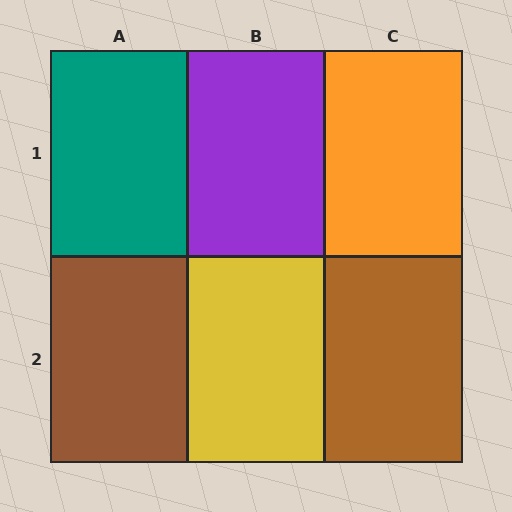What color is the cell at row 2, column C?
Brown.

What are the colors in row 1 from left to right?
Teal, purple, orange.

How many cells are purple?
1 cell is purple.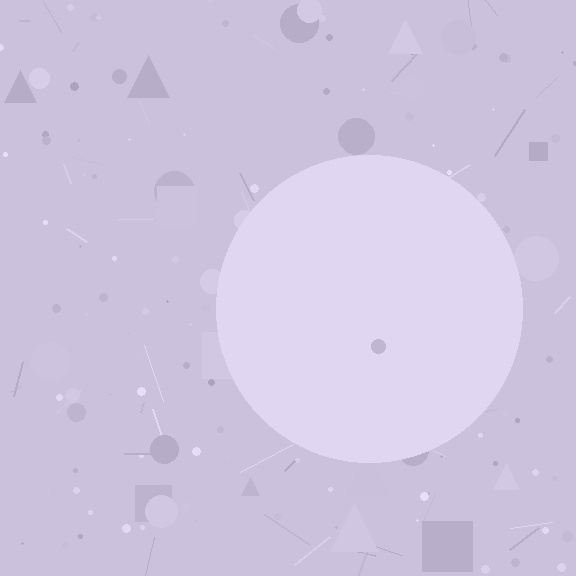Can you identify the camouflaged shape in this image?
The camouflaged shape is a circle.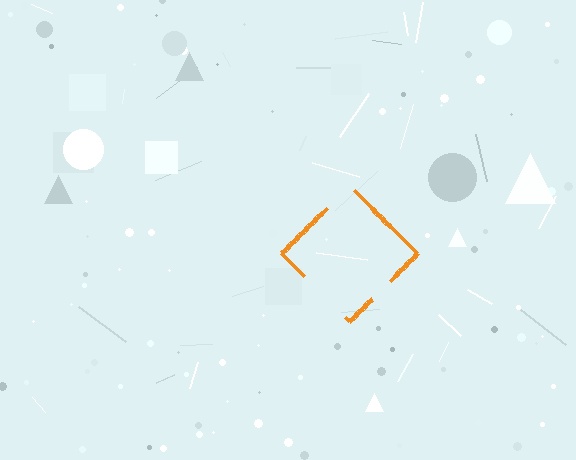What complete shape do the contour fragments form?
The contour fragments form a diamond.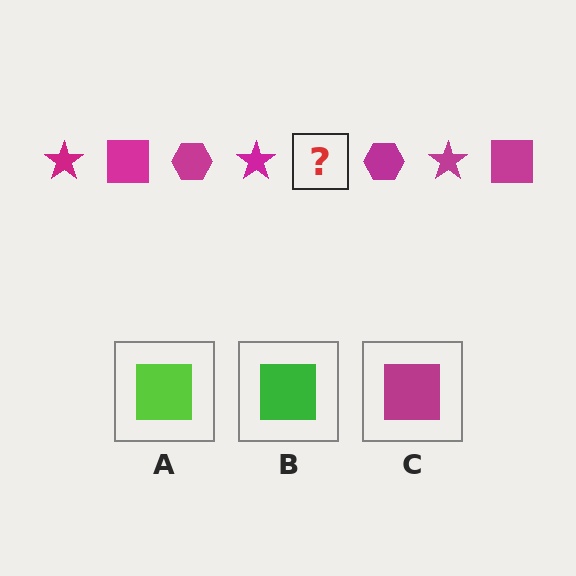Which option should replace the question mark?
Option C.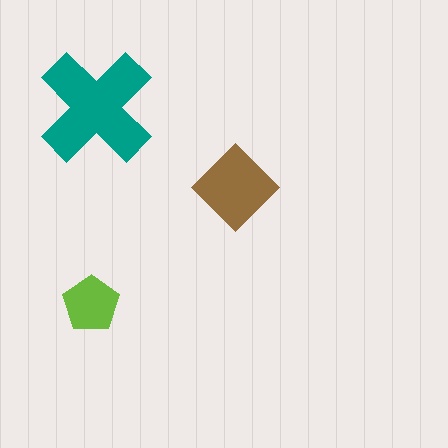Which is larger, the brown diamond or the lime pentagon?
The brown diamond.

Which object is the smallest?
The lime pentagon.